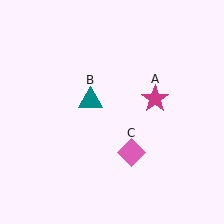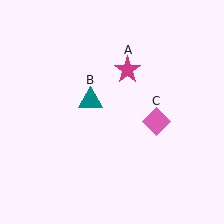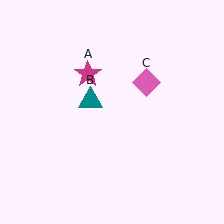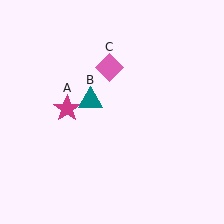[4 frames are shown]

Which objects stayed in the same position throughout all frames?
Teal triangle (object B) remained stationary.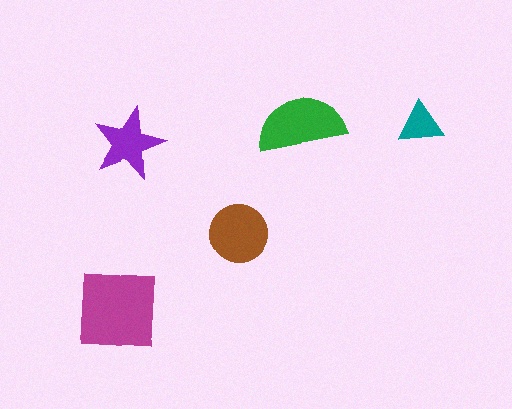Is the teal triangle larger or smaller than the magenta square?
Smaller.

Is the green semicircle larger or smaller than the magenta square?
Smaller.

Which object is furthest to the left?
The magenta square is leftmost.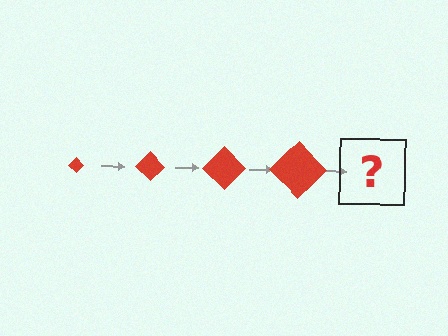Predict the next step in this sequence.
The next step is a red diamond, larger than the previous one.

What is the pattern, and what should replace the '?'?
The pattern is that the diamond gets progressively larger each step. The '?' should be a red diamond, larger than the previous one.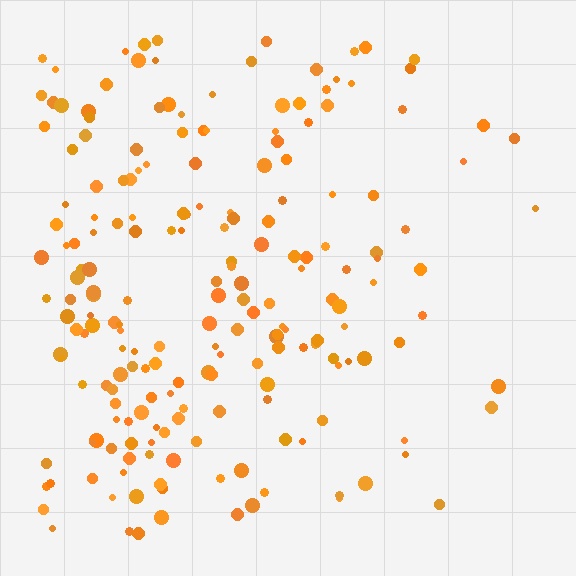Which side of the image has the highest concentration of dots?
The left.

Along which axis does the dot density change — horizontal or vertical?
Horizontal.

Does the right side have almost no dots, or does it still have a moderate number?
Still a moderate number, just noticeably fewer than the left.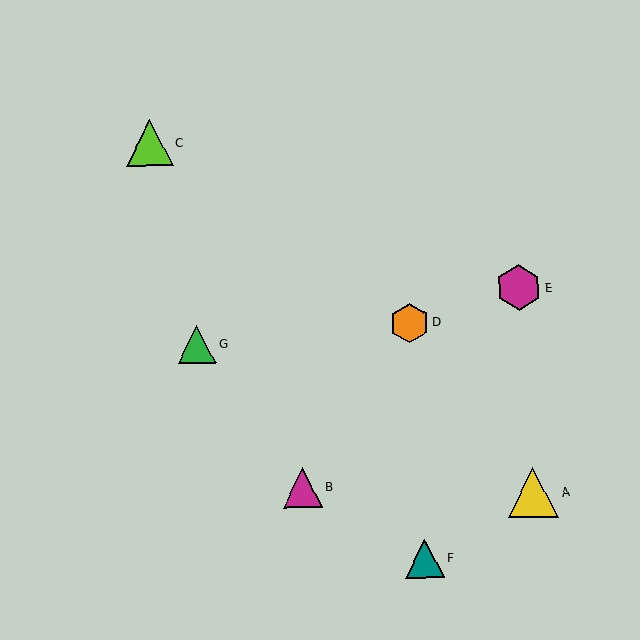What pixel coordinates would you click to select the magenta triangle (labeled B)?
Click at (303, 488) to select the magenta triangle B.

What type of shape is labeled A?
Shape A is a yellow triangle.